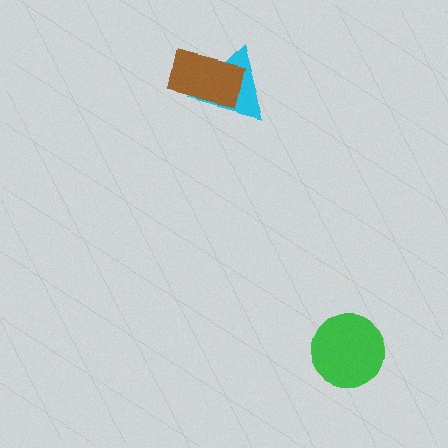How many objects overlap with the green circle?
0 objects overlap with the green circle.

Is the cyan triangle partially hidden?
Yes, it is partially covered by another shape.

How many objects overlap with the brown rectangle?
1 object overlaps with the brown rectangle.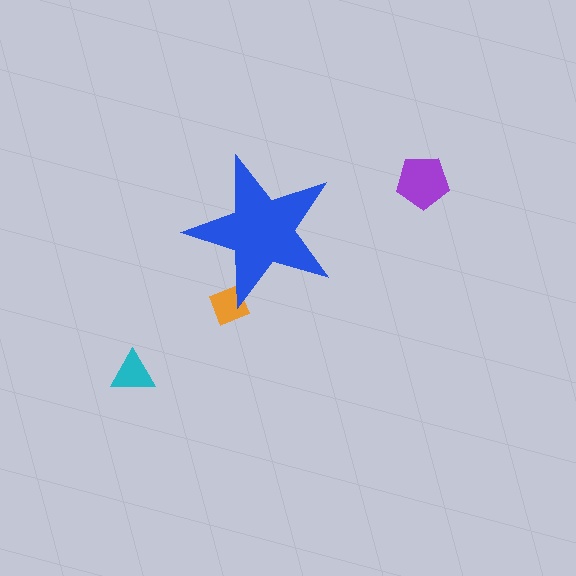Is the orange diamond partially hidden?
Yes, the orange diamond is partially hidden behind the blue star.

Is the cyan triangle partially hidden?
No, the cyan triangle is fully visible.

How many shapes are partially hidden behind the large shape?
1 shape is partially hidden.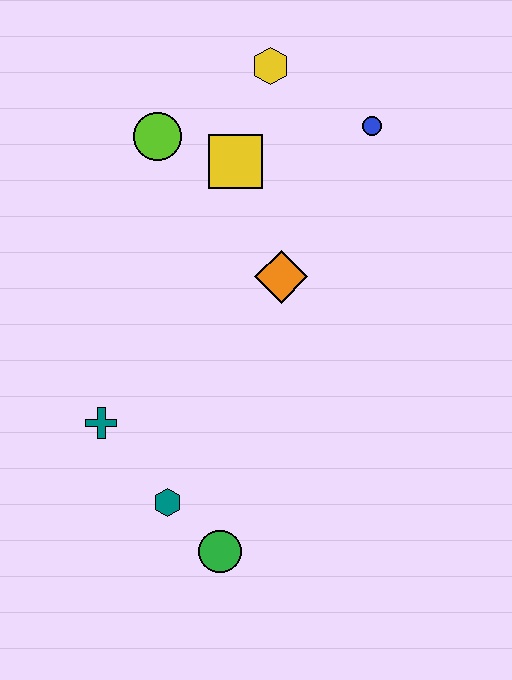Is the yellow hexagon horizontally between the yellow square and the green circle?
No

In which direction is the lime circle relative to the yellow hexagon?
The lime circle is to the left of the yellow hexagon.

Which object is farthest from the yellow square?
The green circle is farthest from the yellow square.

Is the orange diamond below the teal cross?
No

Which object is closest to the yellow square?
The lime circle is closest to the yellow square.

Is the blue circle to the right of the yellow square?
Yes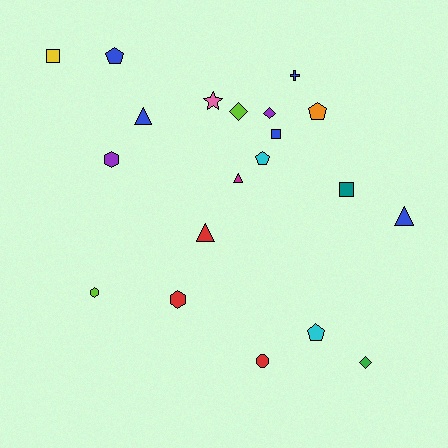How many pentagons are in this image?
There are 4 pentagons.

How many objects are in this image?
There are 20 objects.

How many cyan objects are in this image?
There are 2 cyan objects.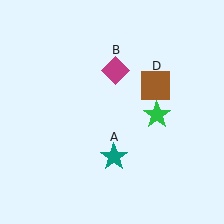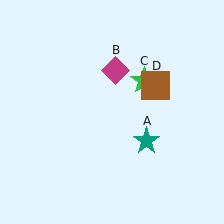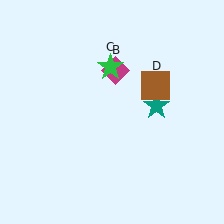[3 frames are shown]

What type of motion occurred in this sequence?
The teal star (object A), green star (object C) rotated counterclockwise around the center of the scene.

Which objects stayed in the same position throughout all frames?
Magenta diamond (object B) and brown square (object D) remained stationary.